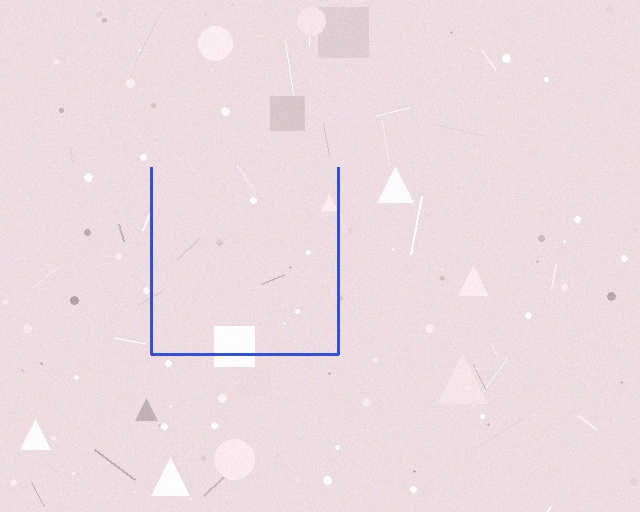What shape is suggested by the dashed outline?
The dashed outline suggests a square.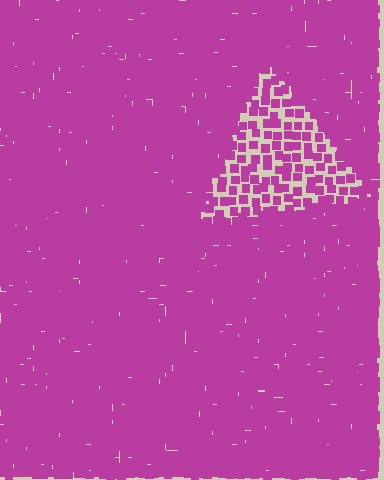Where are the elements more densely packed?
The elements are more densely packed outside the triangle boundary.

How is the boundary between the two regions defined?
The boundary is defined by a change in element density (approximately 2.7x ratio). All elements are the same color, size, and shape.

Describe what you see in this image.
The image contains small magenta elements arranged at two different densities. A triangle-shaped region is visible where the elements are less densely packed than the surrounding area.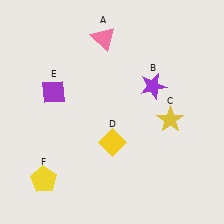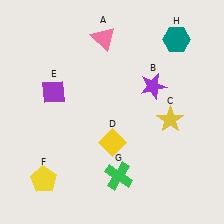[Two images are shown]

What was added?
A green cross (G), a teal hexagon (H) were added in Image 2.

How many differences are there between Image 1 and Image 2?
There are 2 differences between the two images.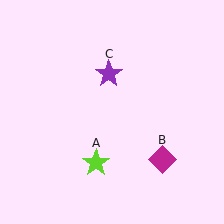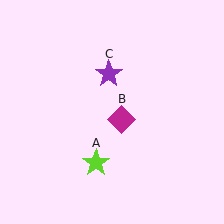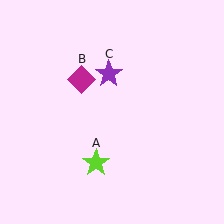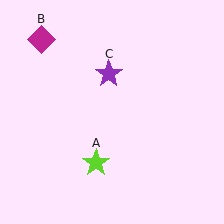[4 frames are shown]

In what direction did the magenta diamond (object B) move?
The magenta diamond (object B) moved up and to the left.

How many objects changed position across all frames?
1 object changed position: magenta diamond (object B).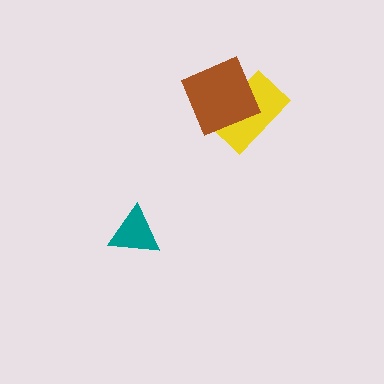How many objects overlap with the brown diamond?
1 object overlaps with the brown diamond.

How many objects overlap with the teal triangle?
0 objects overlap with the teal triangle.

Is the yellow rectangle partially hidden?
Yes, it is partially covered by another shape.